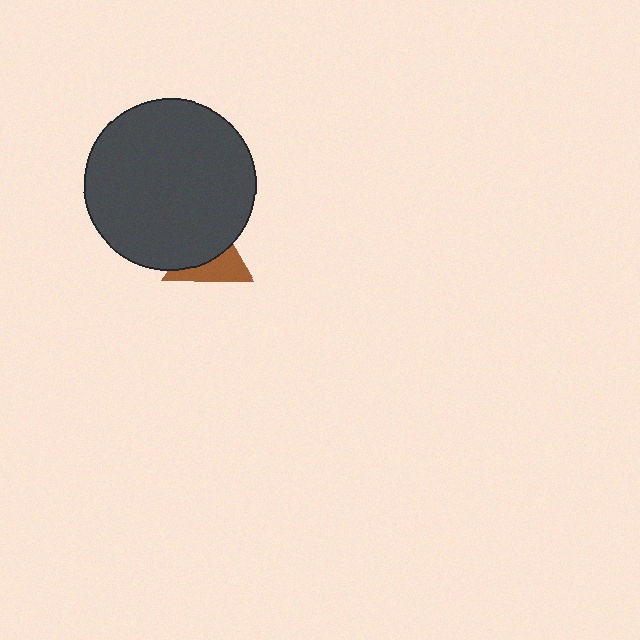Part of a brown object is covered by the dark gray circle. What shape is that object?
It is a triangle.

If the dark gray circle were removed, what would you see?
You would see the complete brown triangle.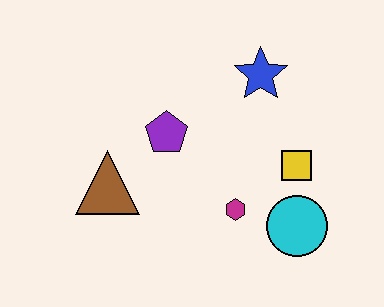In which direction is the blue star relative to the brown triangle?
The blue star is to the right of the brown triangle.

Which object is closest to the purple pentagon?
The brown triangle is closest to the purple pentagon.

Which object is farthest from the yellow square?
The brown triangle is farthest from the yellow square.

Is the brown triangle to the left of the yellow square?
Yes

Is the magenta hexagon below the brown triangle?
Yes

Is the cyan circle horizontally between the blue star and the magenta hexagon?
No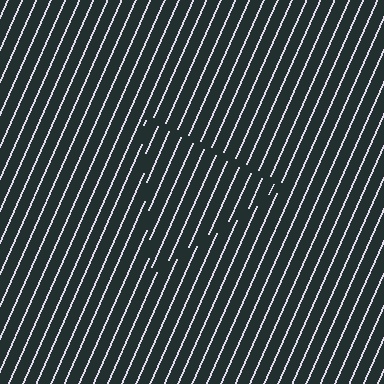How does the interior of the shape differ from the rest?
The interior of the shape contains the same grating, shifted by half a period — the contour is defined by the phase discontinuity where line-ends from the inner and outer gratings abut.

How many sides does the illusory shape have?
3 sides — the line-ends trace a triangle.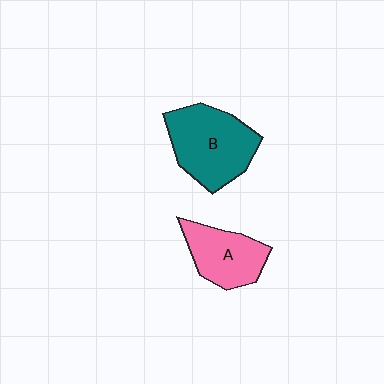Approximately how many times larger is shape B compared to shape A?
Approximately 1.4 times.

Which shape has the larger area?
Shape B (teal).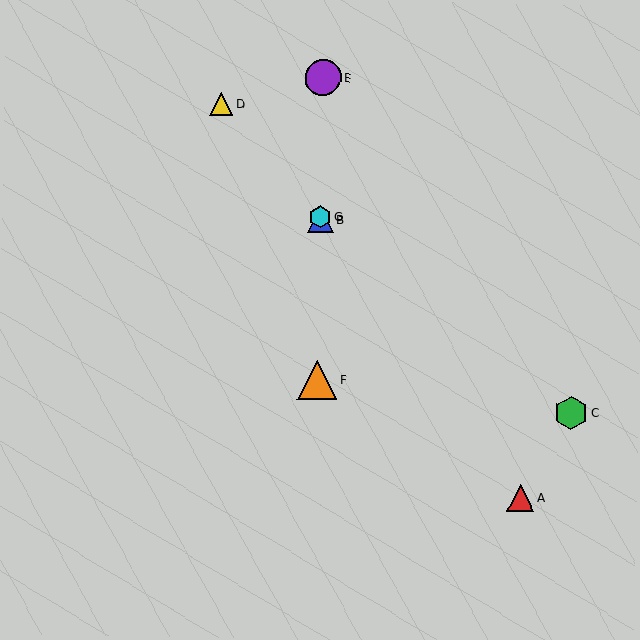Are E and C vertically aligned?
No, E is at x≈323 and C is at x≈571.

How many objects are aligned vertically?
4 objects (B, E, F, G) are aligned vertically.